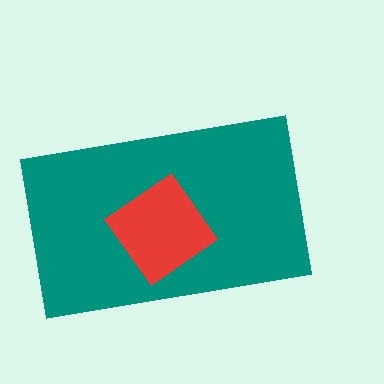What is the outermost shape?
The teal rectangle.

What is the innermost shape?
The red diamond.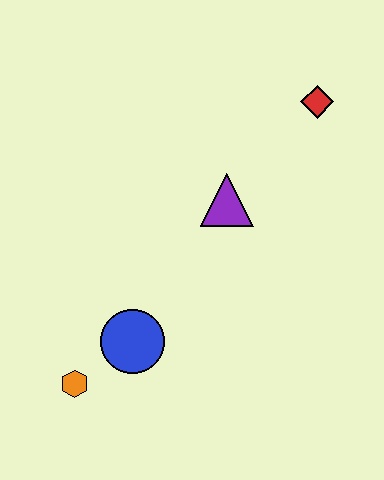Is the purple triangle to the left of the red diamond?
Yes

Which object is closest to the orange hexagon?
The blue circle is closest to the orange hexagon.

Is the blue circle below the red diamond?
Yes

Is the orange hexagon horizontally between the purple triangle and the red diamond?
No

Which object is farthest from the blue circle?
The red diamond is farthest from the blue circle.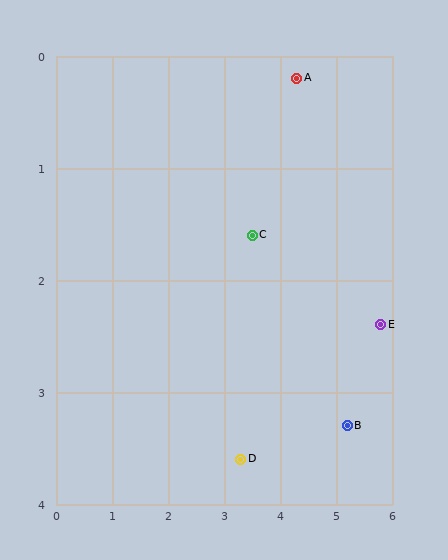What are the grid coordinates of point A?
Point A is at approximately (4.3, 0.2).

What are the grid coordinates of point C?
Point C is at approximately (3.5, 1.6).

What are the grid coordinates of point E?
Point E is at approximately (5.8, 2.4).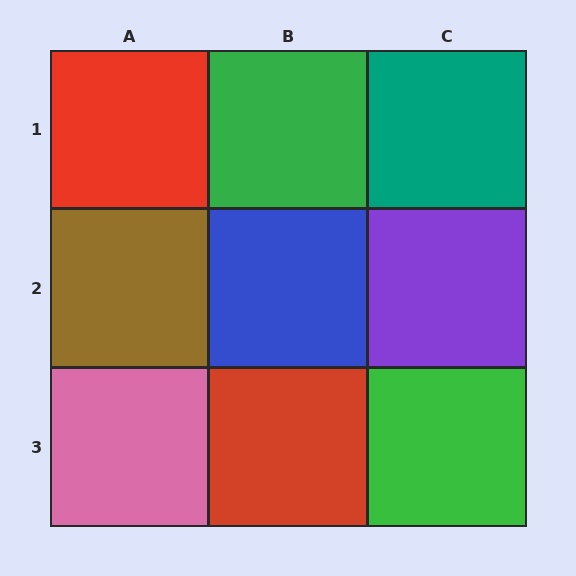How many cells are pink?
1 cell is pink.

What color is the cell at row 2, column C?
Purple.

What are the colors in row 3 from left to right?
Pink, red, green.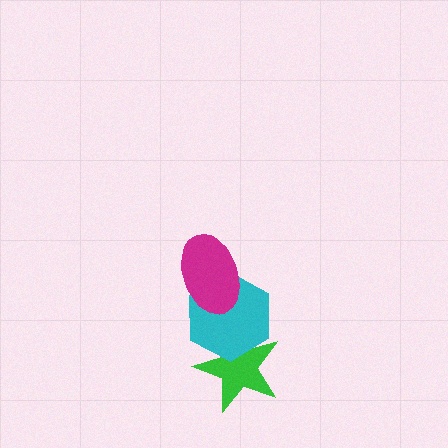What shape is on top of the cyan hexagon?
The magenta ellipse is on top of the cyan hexagon.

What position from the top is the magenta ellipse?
The magenta ellipse is 1st from the top.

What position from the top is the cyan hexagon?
The cyan hexagon is 2nd from the top.